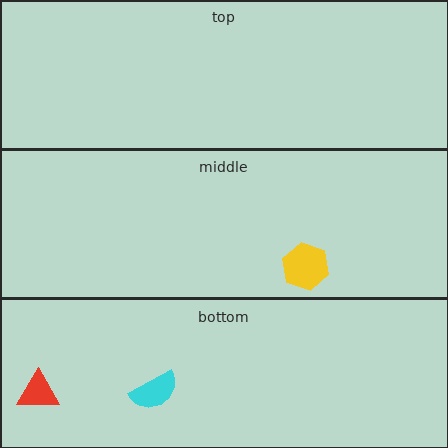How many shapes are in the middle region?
1.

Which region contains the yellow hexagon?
The middle region.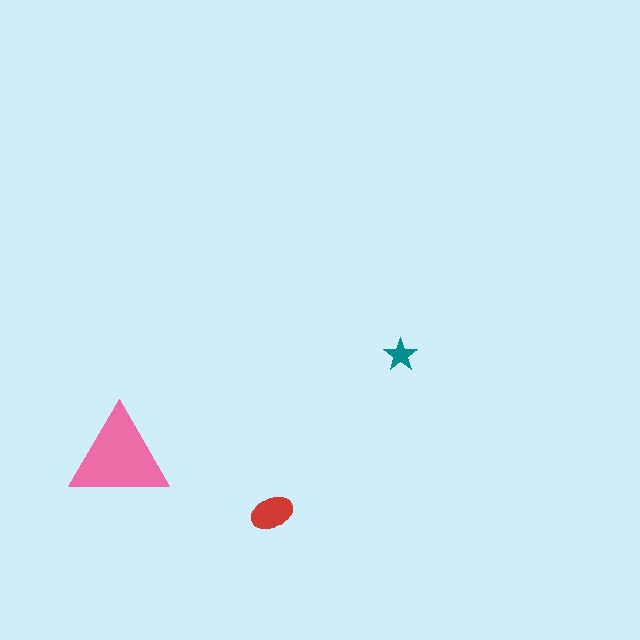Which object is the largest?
The pink triangle.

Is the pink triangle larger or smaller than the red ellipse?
Larger.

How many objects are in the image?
There are 3 objects in the image.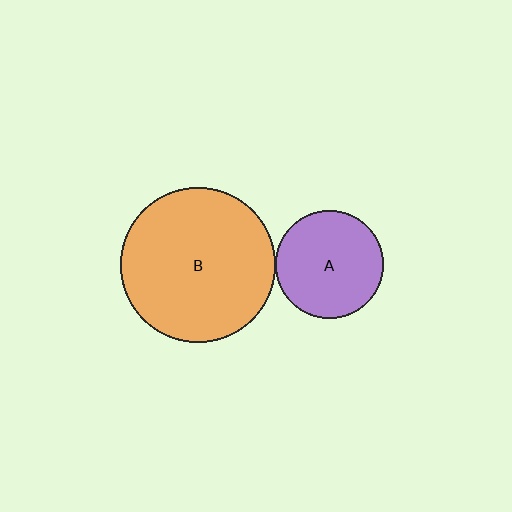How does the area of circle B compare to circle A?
Approximately 2.0 times.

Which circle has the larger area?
Circle B (orange).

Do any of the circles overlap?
No, none of the circles overlap.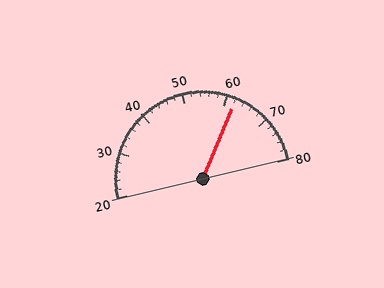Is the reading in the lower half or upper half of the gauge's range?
The reading is in the upper half of the range (20 to 80).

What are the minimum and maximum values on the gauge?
The gauge ranges from 20 to 80.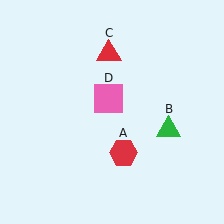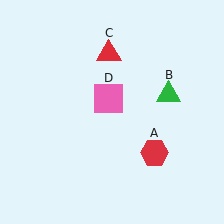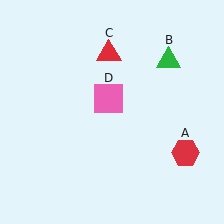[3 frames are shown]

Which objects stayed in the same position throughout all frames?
Red triangle (object C) and pink square (object D) remained stationary.